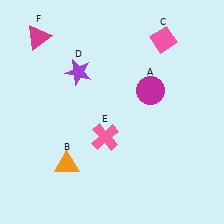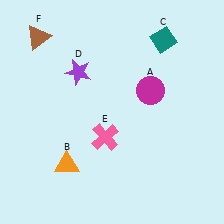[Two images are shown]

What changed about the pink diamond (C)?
In Image 1, C is pink. In Image 2, it changed to teal.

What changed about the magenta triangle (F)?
In Image 1, F is magenta. In Image 2, it changed to brown.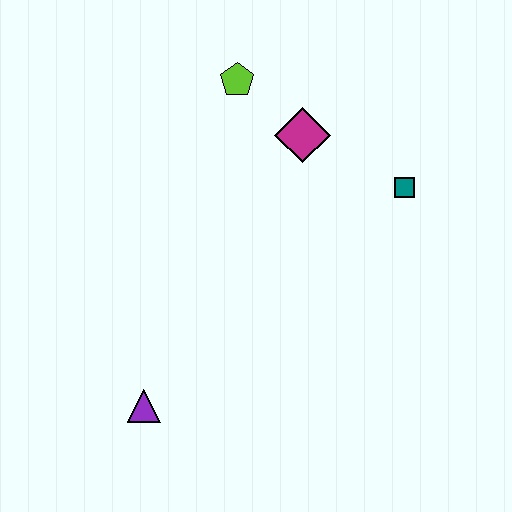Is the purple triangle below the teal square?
Yes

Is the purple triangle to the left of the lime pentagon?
Yes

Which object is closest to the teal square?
The magenta diamond is closest to the teal square.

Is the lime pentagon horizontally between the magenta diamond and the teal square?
No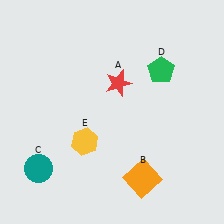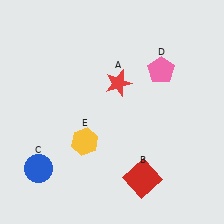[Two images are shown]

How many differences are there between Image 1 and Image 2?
There are 3 differences between the two images.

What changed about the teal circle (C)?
In Image 1, C is teal. In Image 2, it changed to blue.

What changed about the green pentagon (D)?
In Image 1, D is green. In Image 2, it changed to pink.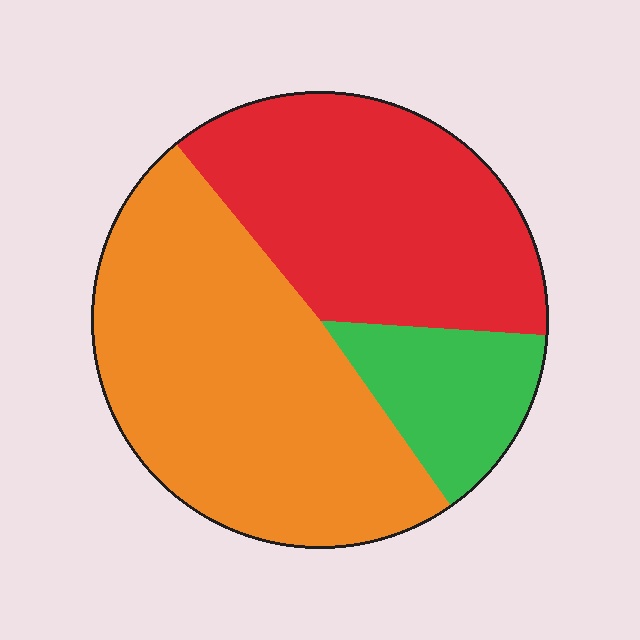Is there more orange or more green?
Orange.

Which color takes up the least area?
Green, at roughly 15%.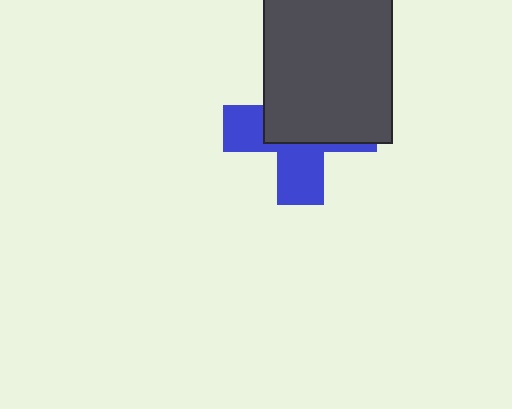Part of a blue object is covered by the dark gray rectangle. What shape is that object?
It is a cross.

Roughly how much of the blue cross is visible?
A small part of it is visible (roughly 43%).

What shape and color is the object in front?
The object in front is a dark gray rectangle.